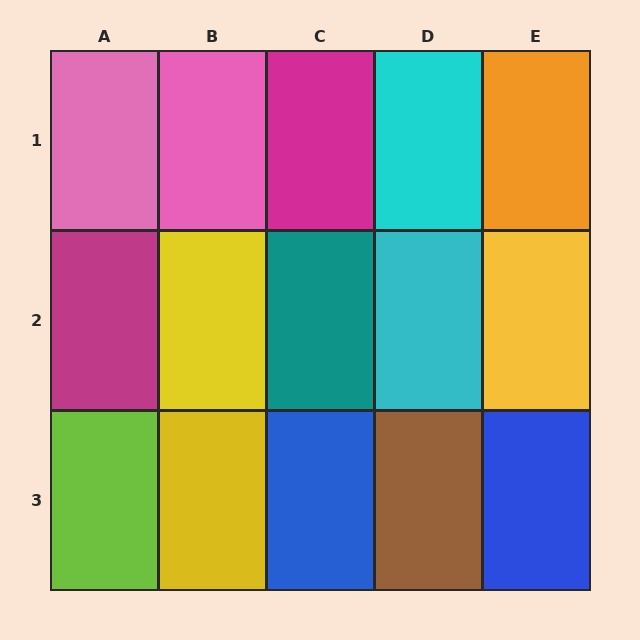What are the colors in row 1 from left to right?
Pink, pink, magenta, cyan, orange.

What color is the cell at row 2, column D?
Cyan.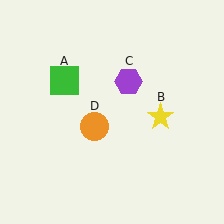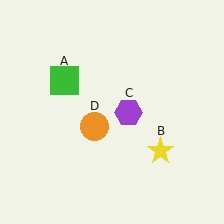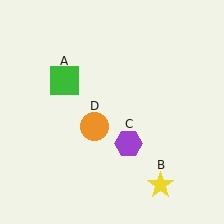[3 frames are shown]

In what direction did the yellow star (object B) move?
The yellow star (object B) moved down.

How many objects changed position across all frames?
2 objects changed position: yellow star (object B), purple hexagon (object C).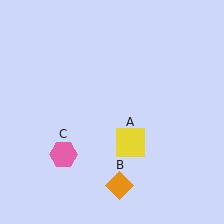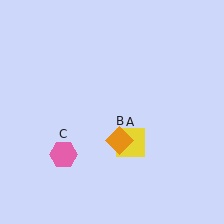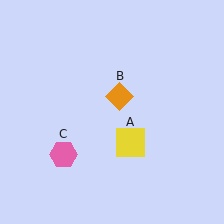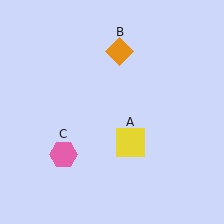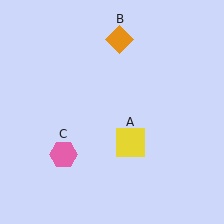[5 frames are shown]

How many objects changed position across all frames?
1 object changed position: orange diamond (object B).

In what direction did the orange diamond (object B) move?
The orange diamond (object B) moved up.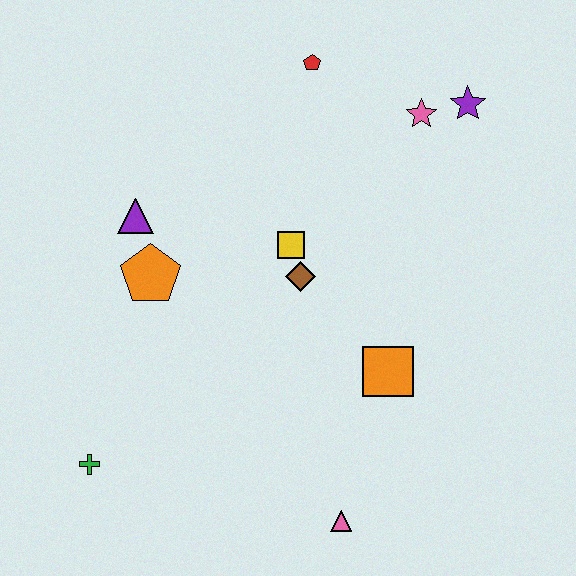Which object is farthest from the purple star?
The green cross is farthest from the purple star.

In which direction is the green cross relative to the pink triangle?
The green cross is to the left of the pink triangle.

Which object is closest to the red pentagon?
The pink star is closest to the red pentagon.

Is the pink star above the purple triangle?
Yes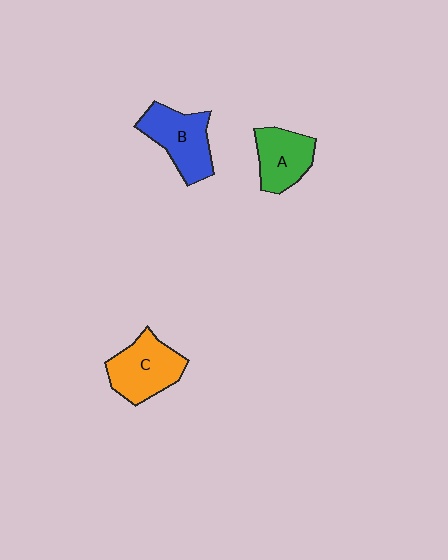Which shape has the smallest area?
Shape A (green).